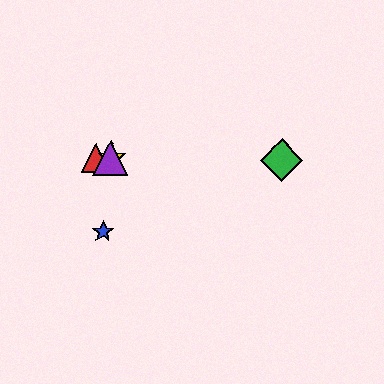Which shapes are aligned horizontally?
The red triangle, the green diamond, the yellow star, the purple triangle are aligned horizontally.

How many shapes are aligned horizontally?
4 shapes (the red triangle, the green diamond, the yellow star, the purple triangle) are aligned horizontally.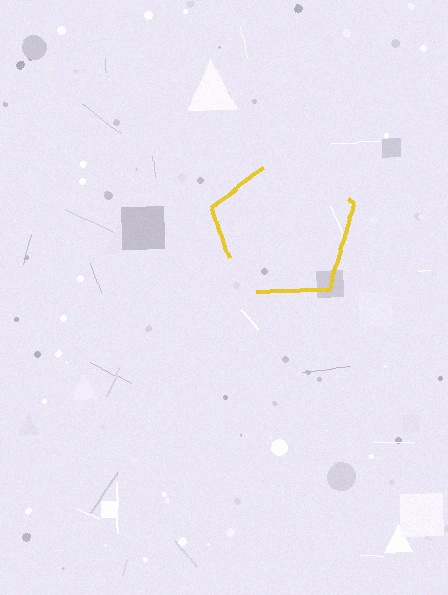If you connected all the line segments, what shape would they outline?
They would outline a pentagon.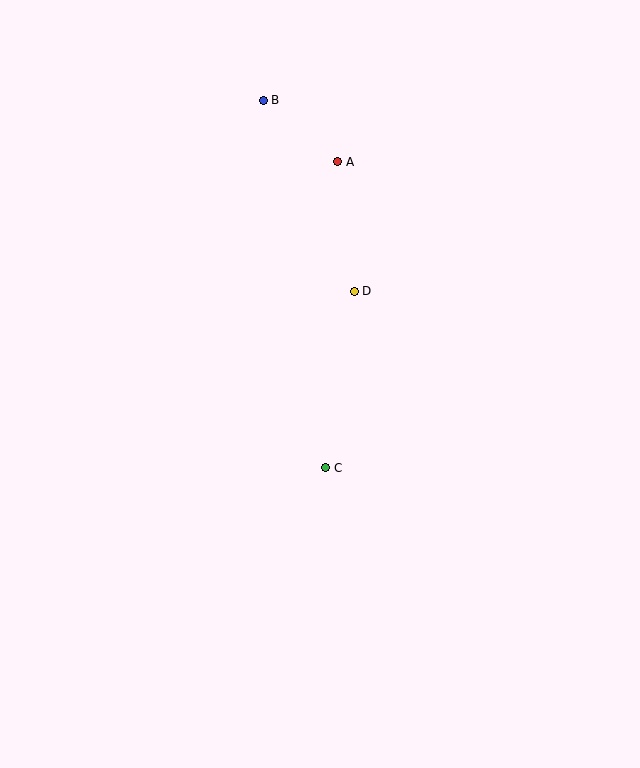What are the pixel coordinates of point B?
Point B is at (263, 100).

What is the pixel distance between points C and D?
The distance between C and D is 179 pixels.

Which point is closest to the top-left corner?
Point B is closest to the top-left corner.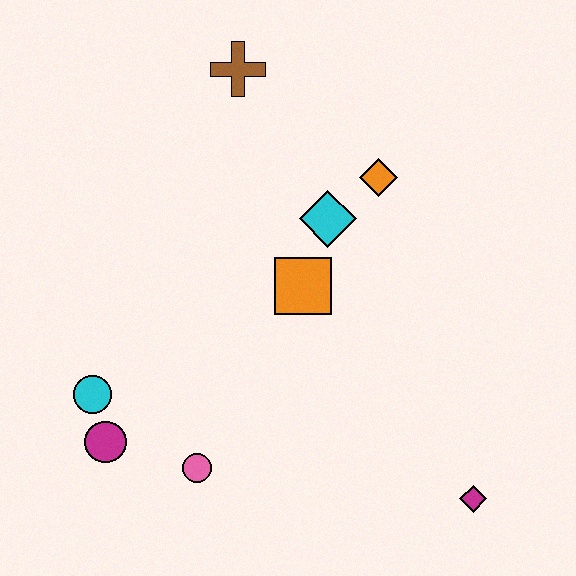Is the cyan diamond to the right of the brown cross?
Yes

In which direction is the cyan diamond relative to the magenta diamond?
The cyan diamond is above the magenta diamond.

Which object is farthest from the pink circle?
The brown cross is farthest from the pink circle.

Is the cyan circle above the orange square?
No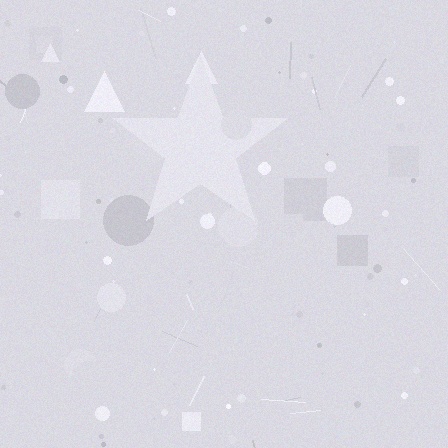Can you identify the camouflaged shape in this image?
The camouflaged shape is a star.